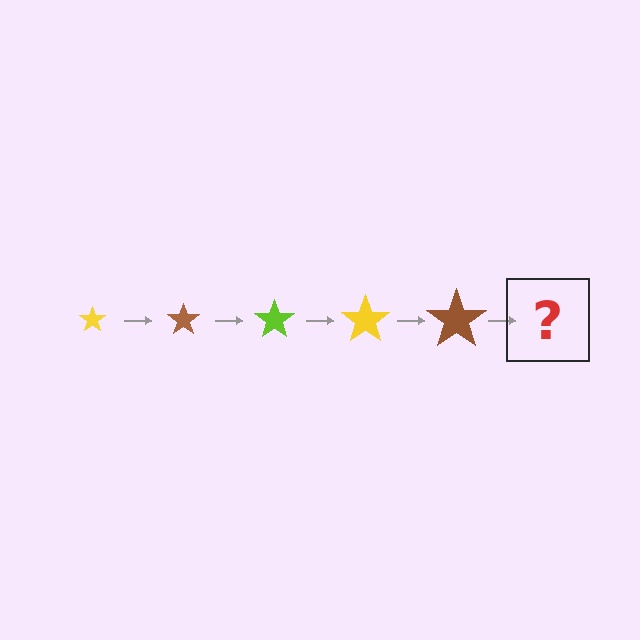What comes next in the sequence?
The next element should be a lime star, larger than the previous one.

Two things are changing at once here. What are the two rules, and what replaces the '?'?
The two rules are that the star grows larger each step and the color cycles through yellow, brown, and lime. The '?' should be a lime star, larger than the previous one.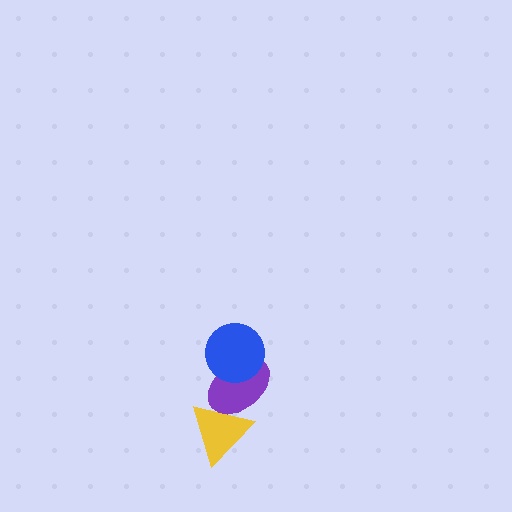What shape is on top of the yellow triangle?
The purple ellipse is on top of the yellow triangle.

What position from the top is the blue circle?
The blue circle is 1st from the top.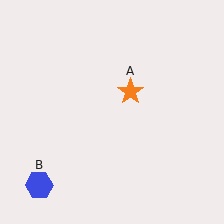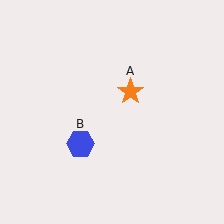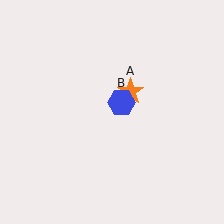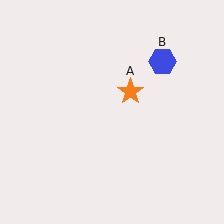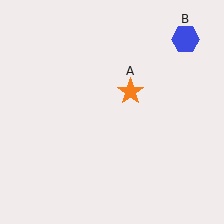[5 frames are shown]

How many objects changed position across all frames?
1 object changed position: blue hexagon (object B).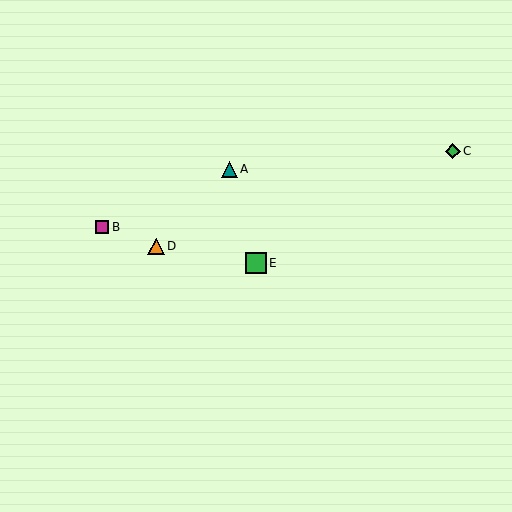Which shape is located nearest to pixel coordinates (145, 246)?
The orange triangle (labeled D) at (156, 246) is nearest to that location.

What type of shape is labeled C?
Shape C is a green diamond.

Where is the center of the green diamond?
The center of the green diamond is at (453, 151).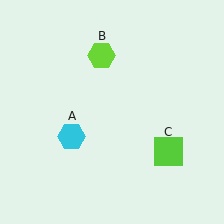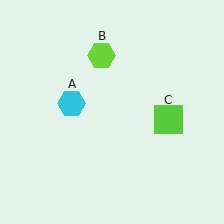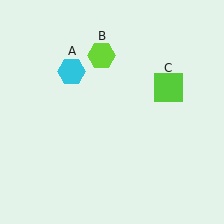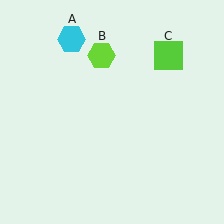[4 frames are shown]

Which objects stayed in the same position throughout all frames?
Lime hexagon (object B) remained stationary.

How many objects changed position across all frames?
2 objects changed position: cyan hexagon (object A), lime square (object C).